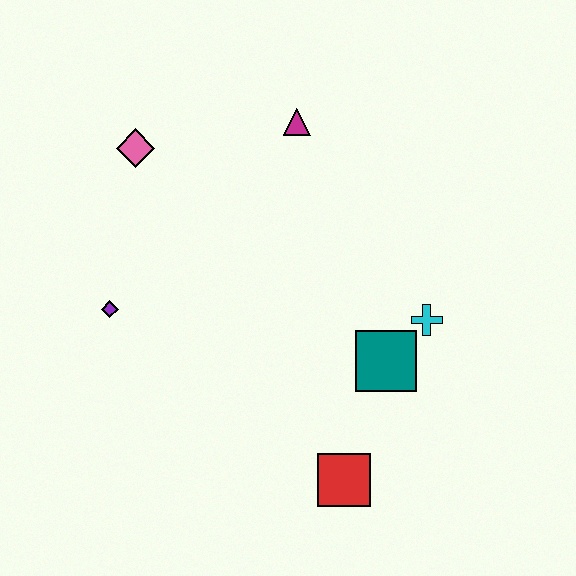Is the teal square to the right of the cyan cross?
No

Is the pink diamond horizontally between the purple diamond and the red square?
Yes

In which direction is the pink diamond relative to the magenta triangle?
The pink diamond is to the left of the magenta triangle.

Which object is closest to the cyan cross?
The teal square is closest to the cyan cross.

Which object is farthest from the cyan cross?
The pink diamond is farthest from the cyan cross.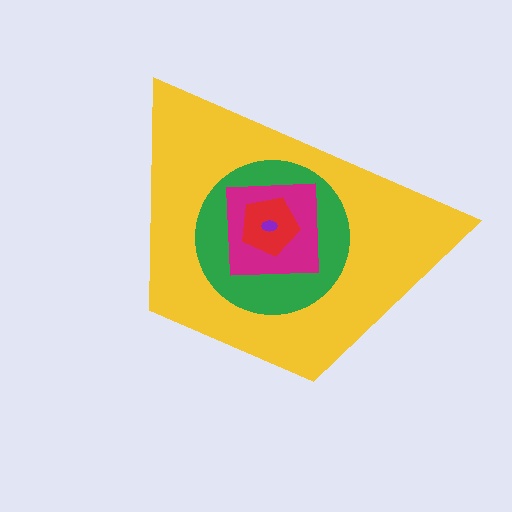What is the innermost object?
The purple ellipse.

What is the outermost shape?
The yellow trapezoid.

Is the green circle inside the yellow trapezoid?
Yes.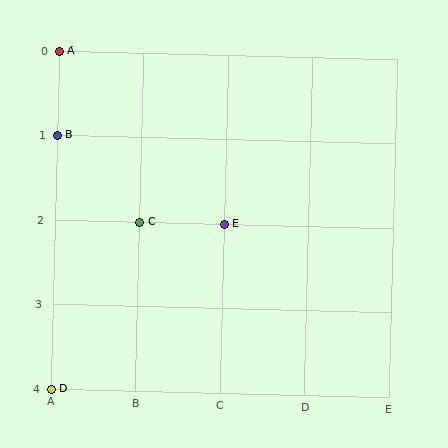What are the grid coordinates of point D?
Point D is at grid coordinates (A, 4).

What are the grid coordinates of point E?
Point E is at grid coordinates (C, 2).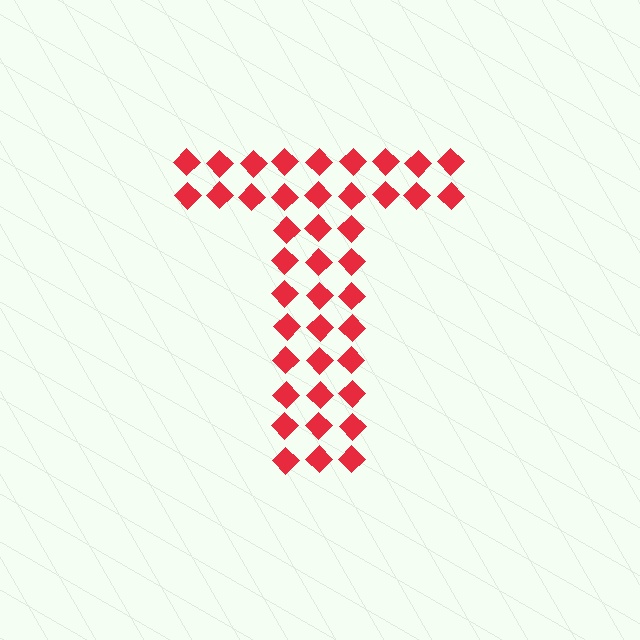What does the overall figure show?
The overall figure shows the letter T.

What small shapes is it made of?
It is made of small diamonds.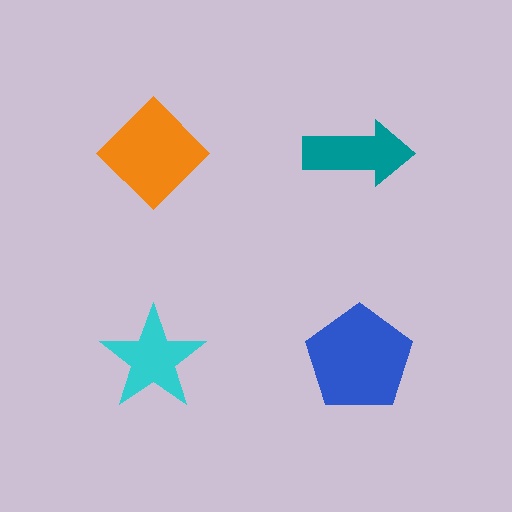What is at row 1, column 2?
A teal arrow.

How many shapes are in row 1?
2 shapes.